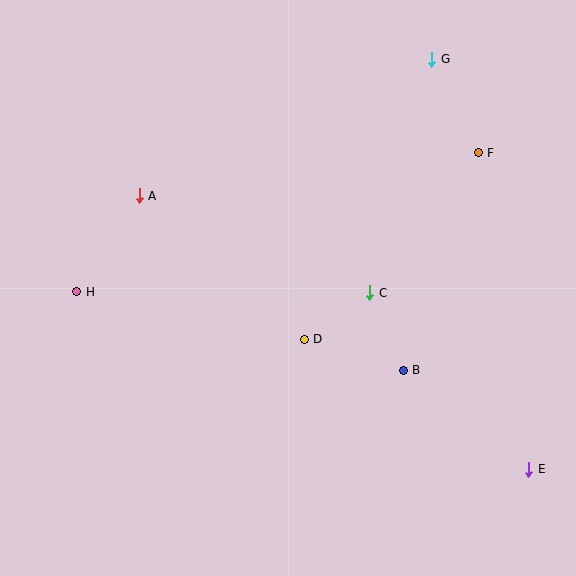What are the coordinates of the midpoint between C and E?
The midpoint between C and E is at (449, 381).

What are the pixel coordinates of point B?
Point B is at (403, 370).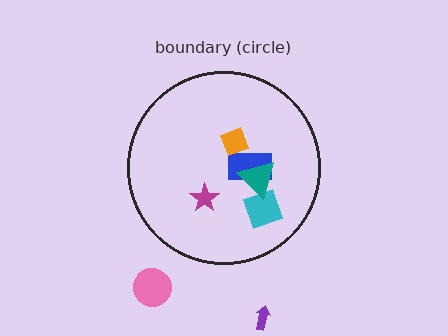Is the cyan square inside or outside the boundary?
Inside.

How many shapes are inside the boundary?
5 inside, 2 outside.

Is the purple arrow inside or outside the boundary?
Outside.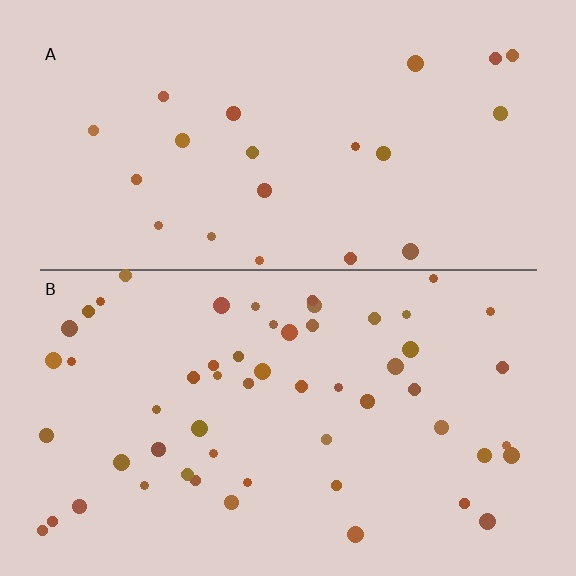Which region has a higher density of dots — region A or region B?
B (the bottom).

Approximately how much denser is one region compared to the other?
Approximately 2.6× — region B over region A.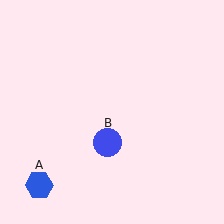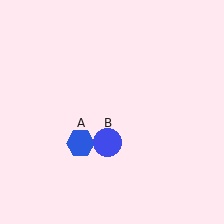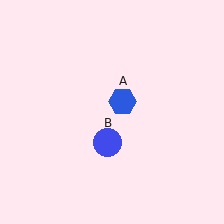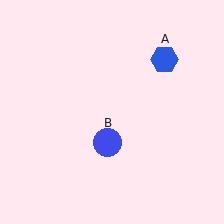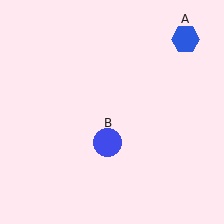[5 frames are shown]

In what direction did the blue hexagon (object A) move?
The blue hexagon (object A) moved up and to the right.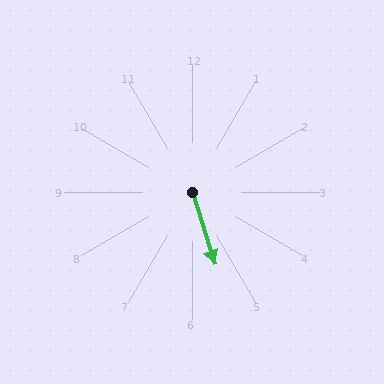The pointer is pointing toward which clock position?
Roughly 5 o'clock.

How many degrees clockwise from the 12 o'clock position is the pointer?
Approximately 163 degrees.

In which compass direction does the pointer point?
South.